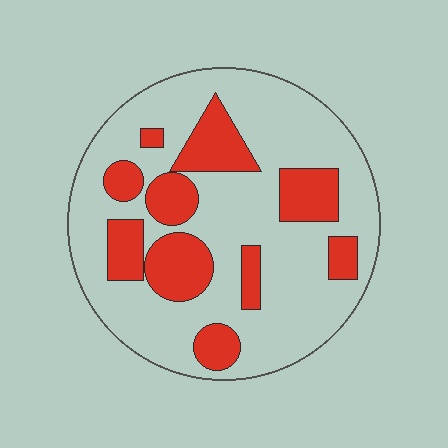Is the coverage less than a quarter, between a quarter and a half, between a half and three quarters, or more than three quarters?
Between a quarter and a half.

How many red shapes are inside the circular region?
10.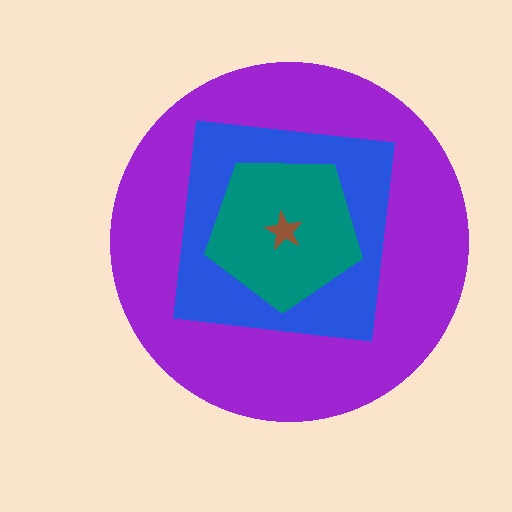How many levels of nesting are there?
4.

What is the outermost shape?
The purple circle.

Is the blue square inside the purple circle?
Yes.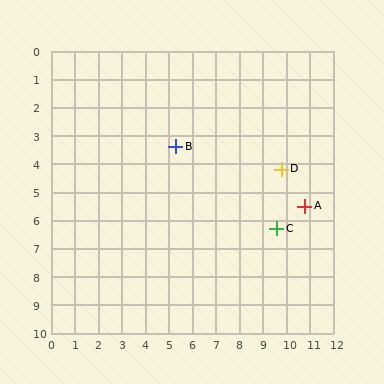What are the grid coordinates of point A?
Point A is at approximately (10.8, 5.5).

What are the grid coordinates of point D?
Point D is at approximately (9.8, 4.2).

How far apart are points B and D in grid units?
Points B and D are about 4.6 grid units apart.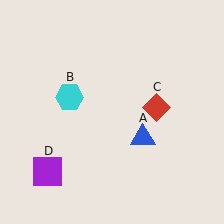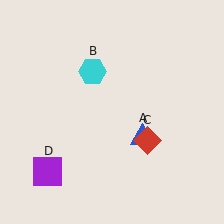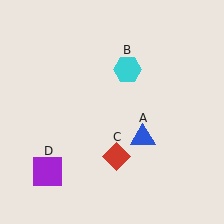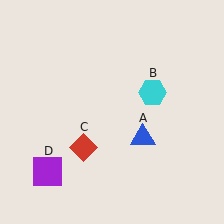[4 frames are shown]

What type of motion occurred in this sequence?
The cyan hexagon (object B), red diamond (object C) rotated clockwise around the center of the scene.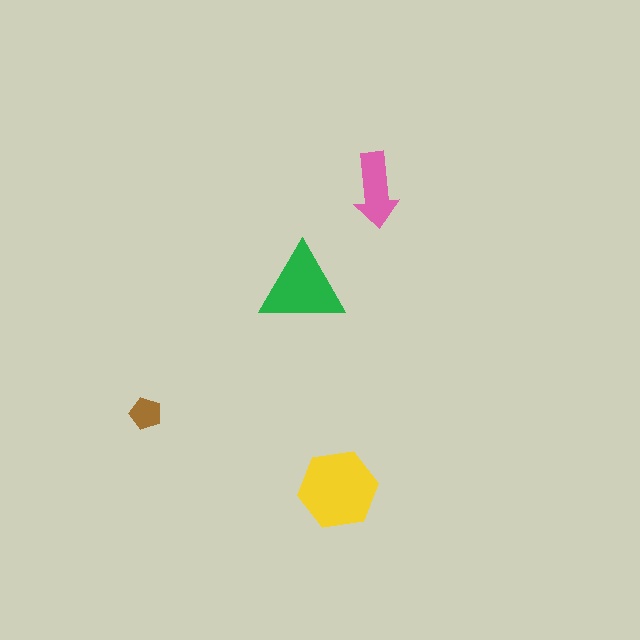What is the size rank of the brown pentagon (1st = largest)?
4th.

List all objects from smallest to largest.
The brown pentagon, the pink arrow, the green triangle, the yellow hexagon.